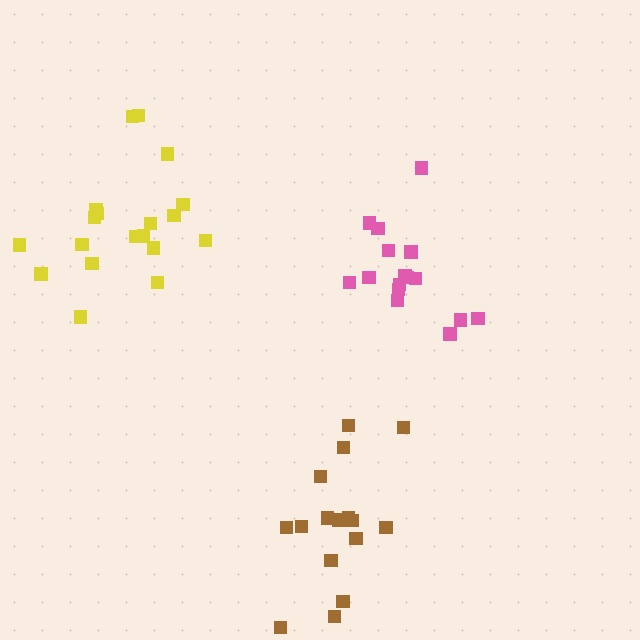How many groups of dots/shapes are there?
There are 3 groups.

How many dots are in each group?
Group 1: 19 dots, Group 2: 16 dots, Group 3: 16 dots (51 total).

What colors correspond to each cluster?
The clusters are colored: yellow, pink, brown.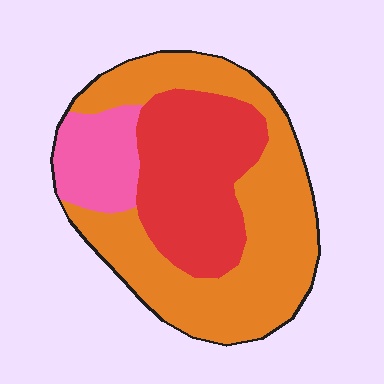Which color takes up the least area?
Pink, at roughly 15%.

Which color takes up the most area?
Orange, at roughly 55%.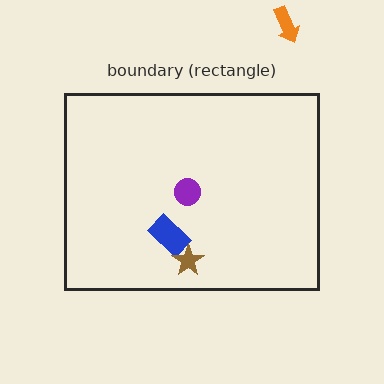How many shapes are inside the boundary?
3 inside, 1 outside.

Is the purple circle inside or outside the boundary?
Inside.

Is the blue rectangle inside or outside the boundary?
Inside.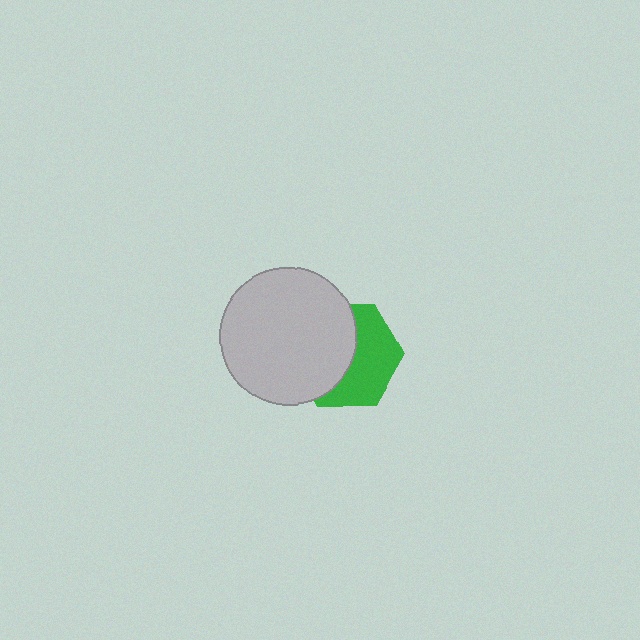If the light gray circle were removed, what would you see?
You would see the complete green hexagon.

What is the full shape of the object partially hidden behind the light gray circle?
The partially hidden object is a green hexagon.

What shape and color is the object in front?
The object in front is a light gray circle.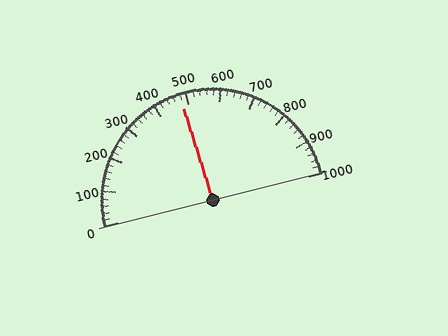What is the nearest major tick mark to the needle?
The nearest major tick mark is 500.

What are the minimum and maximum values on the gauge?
The gauge ranges from 0 to 1000.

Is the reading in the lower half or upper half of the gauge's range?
The reading is in the lower half of the range (0 to 1000).